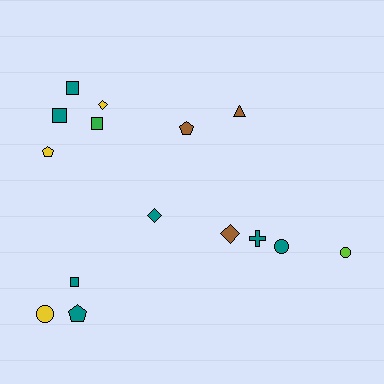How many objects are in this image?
There are 15 objects.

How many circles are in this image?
There are 3 circles.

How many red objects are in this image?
There are no red objects.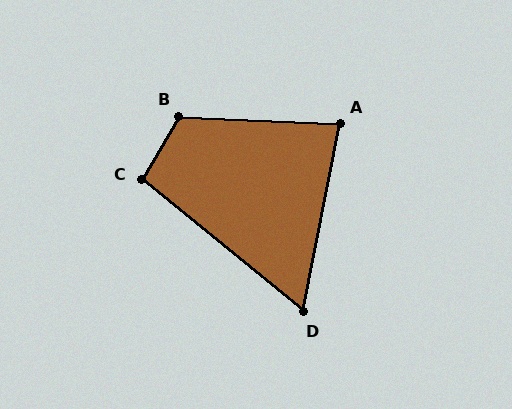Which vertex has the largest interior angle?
B, at approximately 118 degrees.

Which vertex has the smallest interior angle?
D, at approximately 62 degrees.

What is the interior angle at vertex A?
Approximately 81 degrees (acute).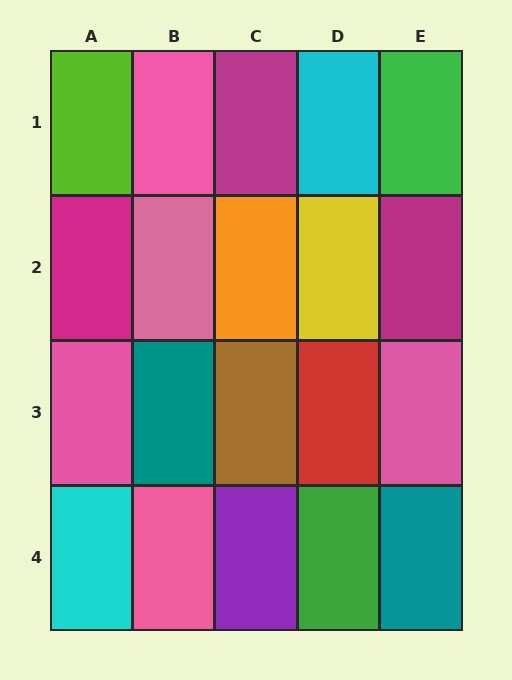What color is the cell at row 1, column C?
Magenta.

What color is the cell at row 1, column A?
Lime.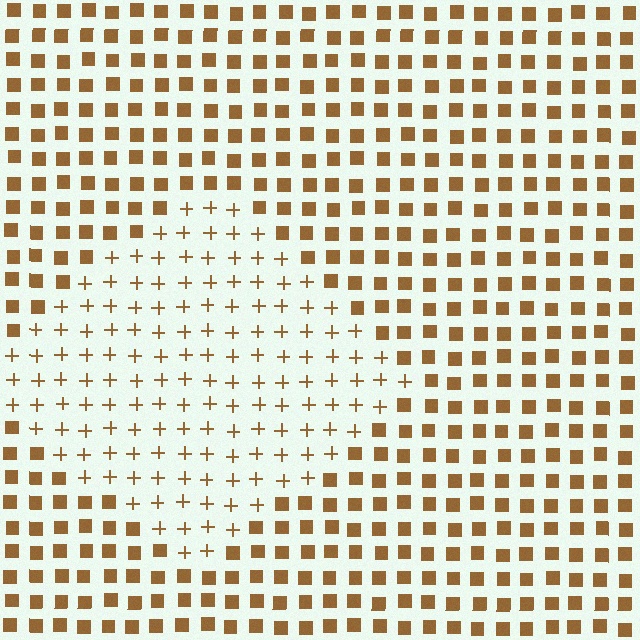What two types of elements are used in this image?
The image uses plus signs inside the diamond region and squares outside it.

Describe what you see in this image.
The image is filled with small brown elements arranged in a uniform grid. A diamond-shaped region contains plus signs, while the surrounding area contains squares. The boundary is defined purely by the change in element shape.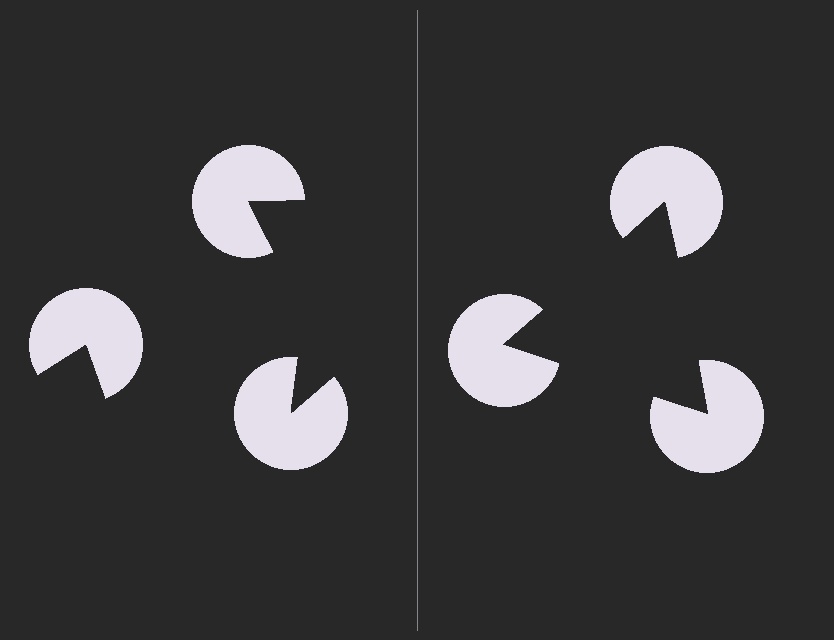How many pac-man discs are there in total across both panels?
6 — 3 on each side.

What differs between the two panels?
The pac-man discs are positioned identically on both sides; only the wedge orientations differ. On the right they align to a triangle; on the left they are misaligned.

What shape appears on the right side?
An illusory triangle.